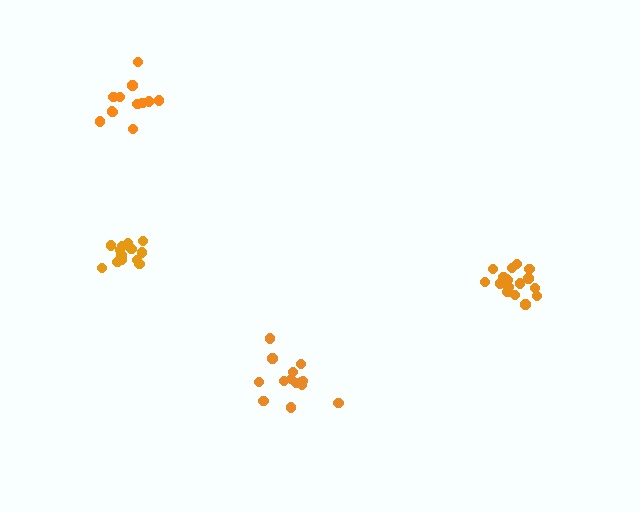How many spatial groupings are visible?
There are 4 spatial groupings.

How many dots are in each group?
Group 1: 12 dots, Group 2: 17 dots, Group 3: 14 dots, Group 4: 14 dots (57 total).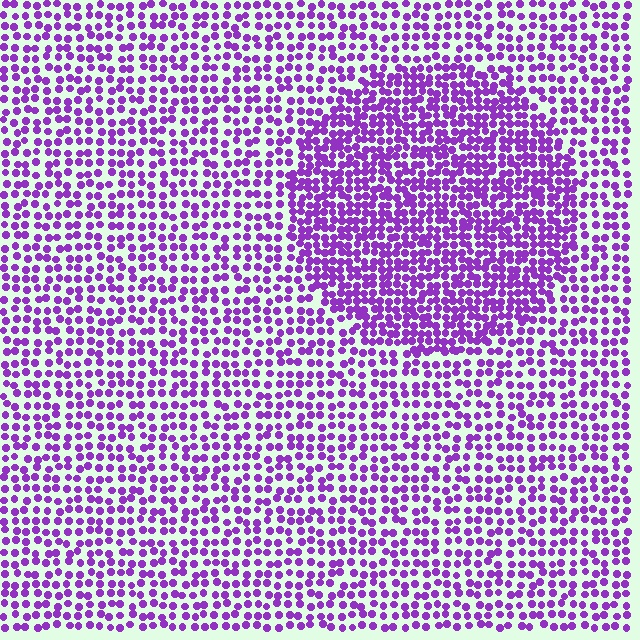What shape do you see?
I see a circle.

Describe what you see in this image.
The image contains small purple elements arranged at two different densities. A circle-shaped region is visible where the elements are more densely packed than the surrounding area.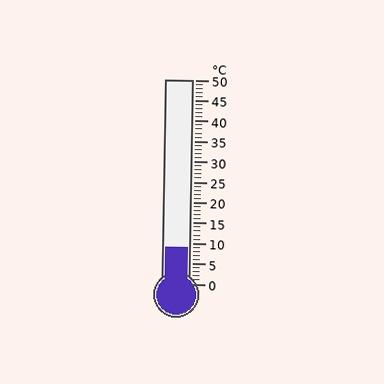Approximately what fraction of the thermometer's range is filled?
The thermometer is filled to approximately 20% of its range.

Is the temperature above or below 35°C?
The temperature is below 35°C.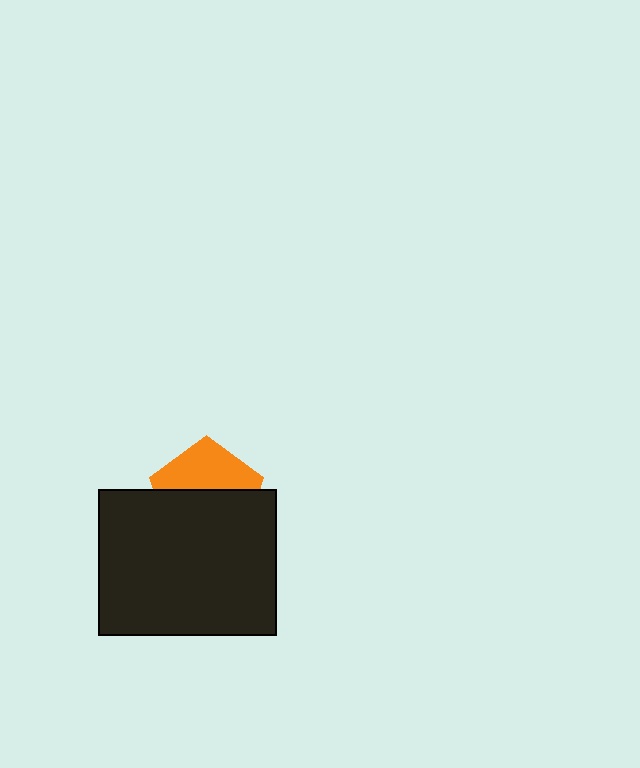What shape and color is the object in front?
The object in front is a black rectangle.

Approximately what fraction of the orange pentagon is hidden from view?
Roughly 57% of the orange pentagon is hidden behind the black rectangle.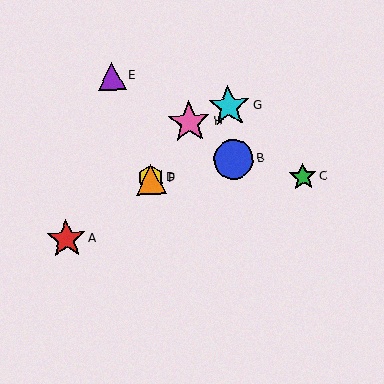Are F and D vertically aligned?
Yes, both are at x≈151.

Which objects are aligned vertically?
Objects D, F are aligned vertically.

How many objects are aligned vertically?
2 objects (D, F) are aligned vertically.